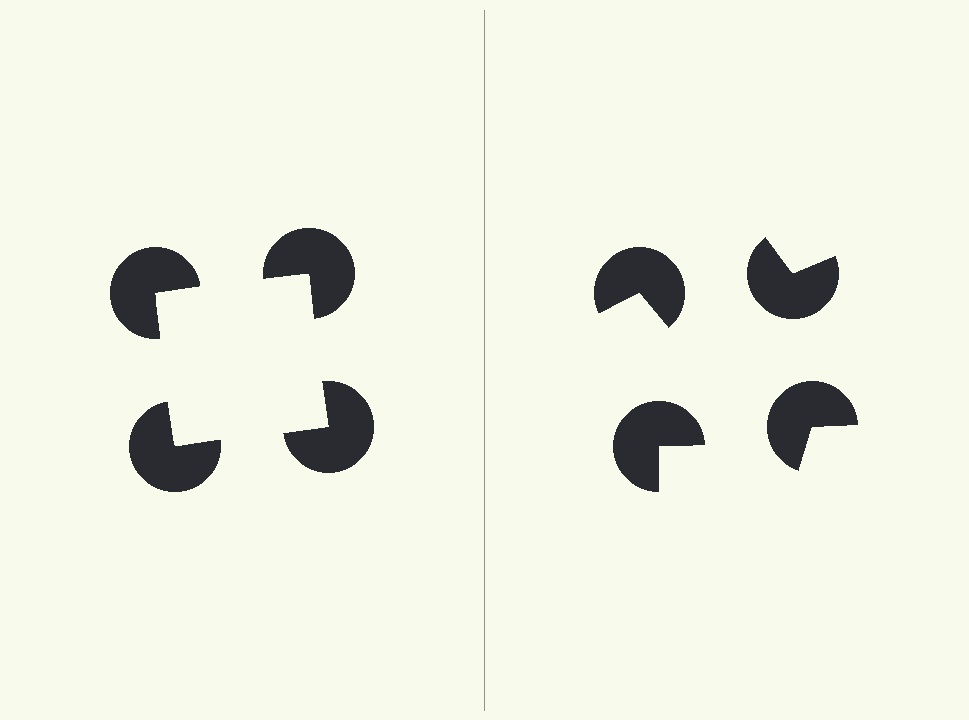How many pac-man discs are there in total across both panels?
8 — 4 on each side.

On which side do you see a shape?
An illusory square appears on the left side. On the right side the wedge cuts are rotated, so no coherent shape forms.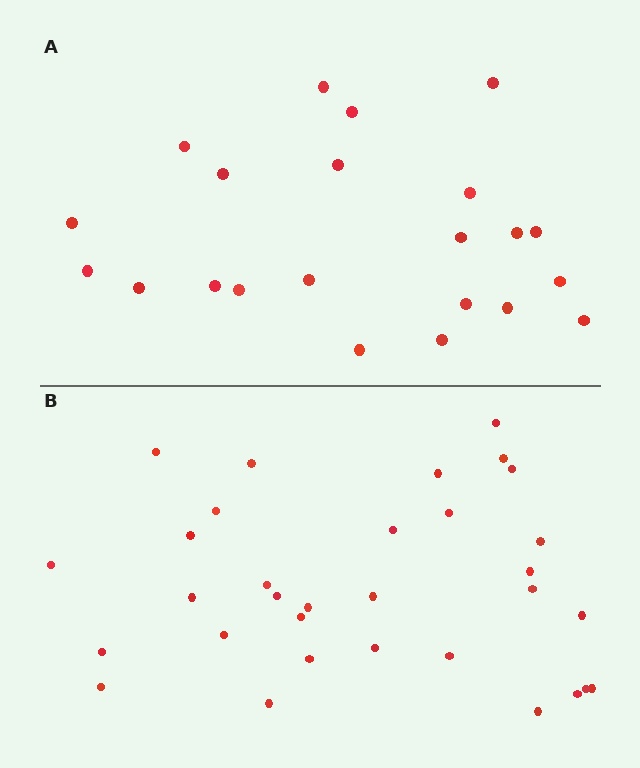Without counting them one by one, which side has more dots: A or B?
Region B (the bottom region) has more dots.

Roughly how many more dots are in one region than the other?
Region B has roughly 10 or so more dots than region A.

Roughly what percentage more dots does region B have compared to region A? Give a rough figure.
About 45% more.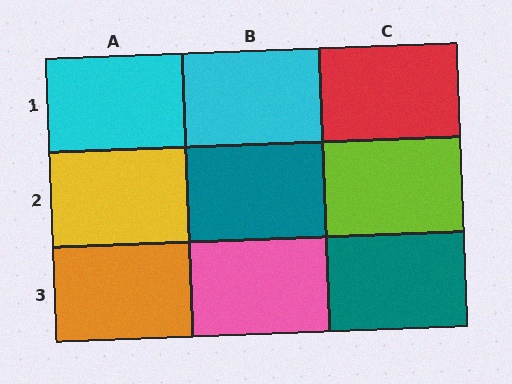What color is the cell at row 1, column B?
Cyan.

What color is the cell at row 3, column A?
Orange.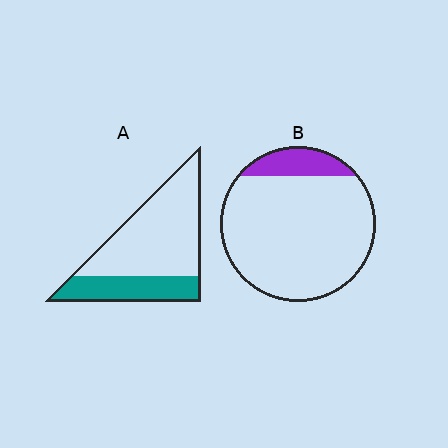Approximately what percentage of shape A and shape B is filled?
A is approximately 30% and B is approximately 15%.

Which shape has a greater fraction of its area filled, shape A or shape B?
Shape A.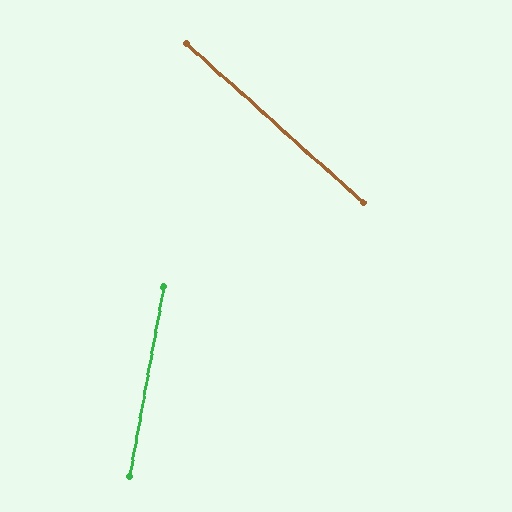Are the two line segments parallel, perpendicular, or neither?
Neither parallel nor perpendicular — they differ by about 58°.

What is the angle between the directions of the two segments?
Approximately 58 degrees.